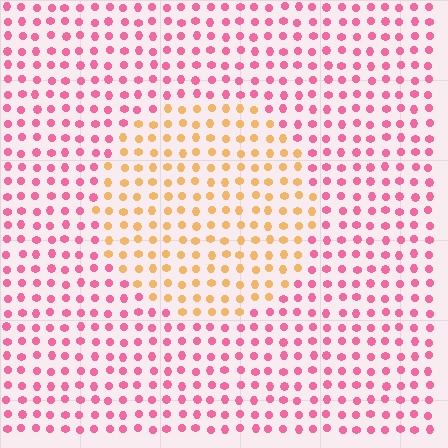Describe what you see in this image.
The image is filled with small pink elements in a uniform arrangement. A circle-shaped region is visible where the elements are tinted to a slightly different hue, forming a subtle color boundary.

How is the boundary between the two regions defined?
The boundary is defined purely by a slight shift in hue (about 58 degrees). Spacing, size, and orientation are identical on both sides.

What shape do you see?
I see a circle.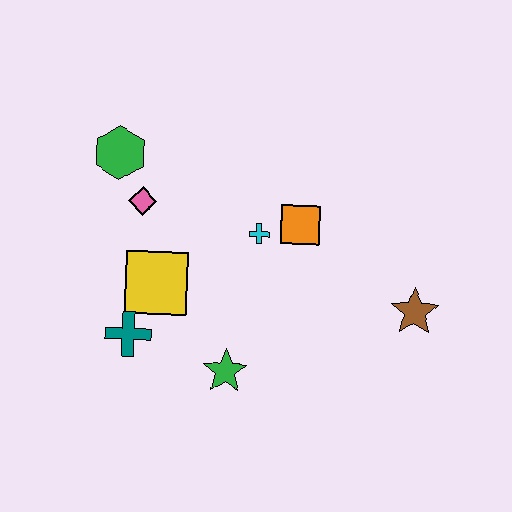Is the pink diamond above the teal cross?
Yes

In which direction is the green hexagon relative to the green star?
The green hexagon is above the green star.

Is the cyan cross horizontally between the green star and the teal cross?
No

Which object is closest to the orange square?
The cyan cross is closest to the orange square.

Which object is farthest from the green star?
The green hexagon is farthest from the green star.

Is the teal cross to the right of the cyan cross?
No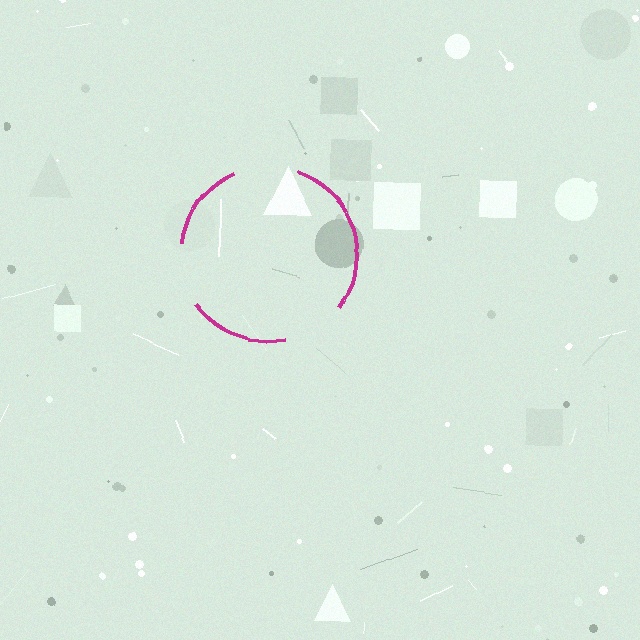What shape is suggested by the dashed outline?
The dashed outline suggests a circle.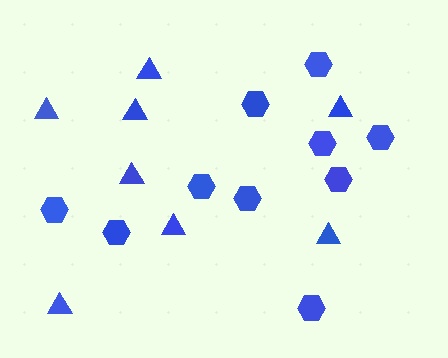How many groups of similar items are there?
There are 2 groups: one group of hexagons (10) and one group of triangles (8).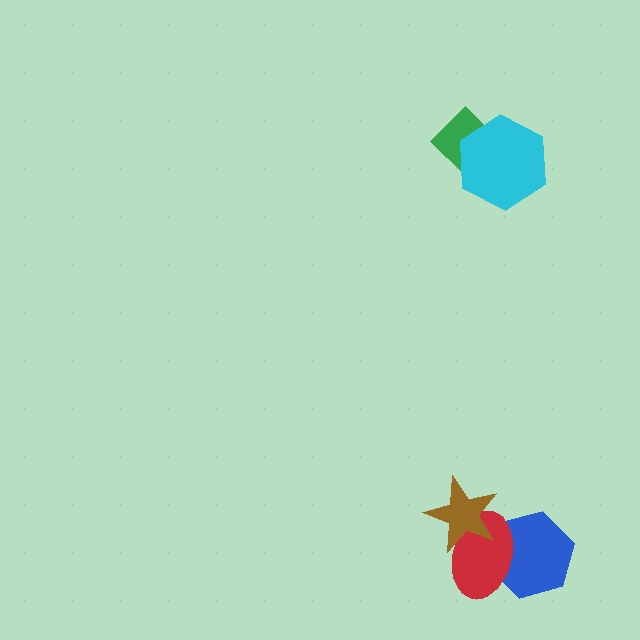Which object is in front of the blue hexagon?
The red ellipse is in front of the blue hexagon.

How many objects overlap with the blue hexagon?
1 object overlaps with the blue hexagon.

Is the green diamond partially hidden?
Yes, it is partially covered by another shape.